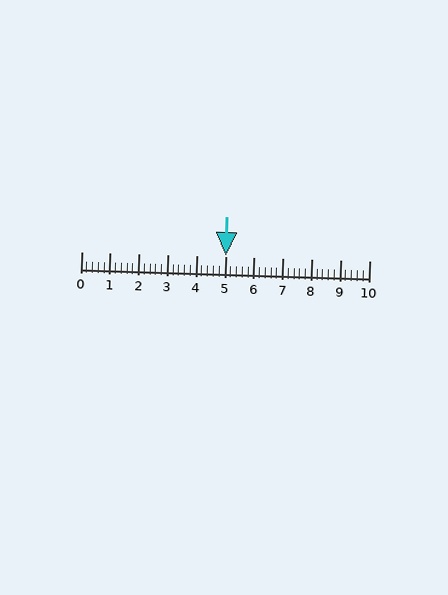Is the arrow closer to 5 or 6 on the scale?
The arrow is closer to 5.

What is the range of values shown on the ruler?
The ruler shows values from 0 to 10.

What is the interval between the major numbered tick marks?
The major tick marks are spaced 1 units apart.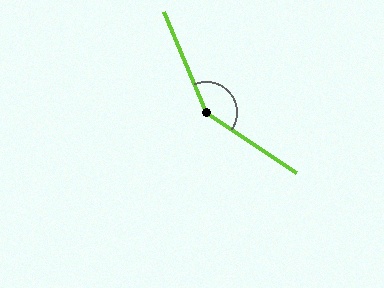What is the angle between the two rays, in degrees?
Approximately 147 degrees.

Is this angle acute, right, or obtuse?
It is obtuse.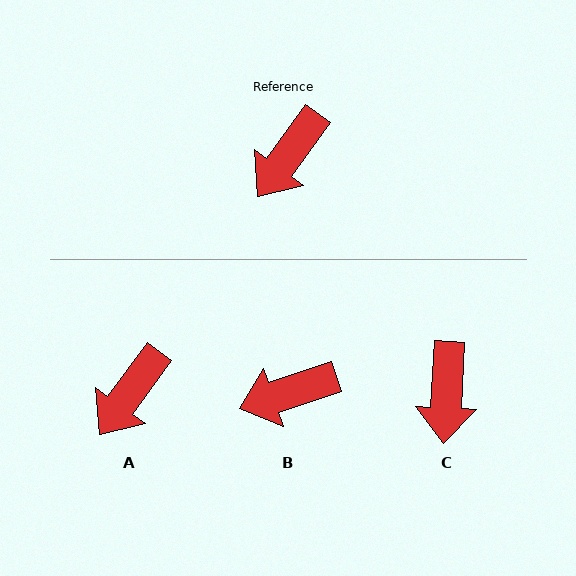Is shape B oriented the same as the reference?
No, it is off by about 36 degrees.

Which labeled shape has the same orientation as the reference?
A.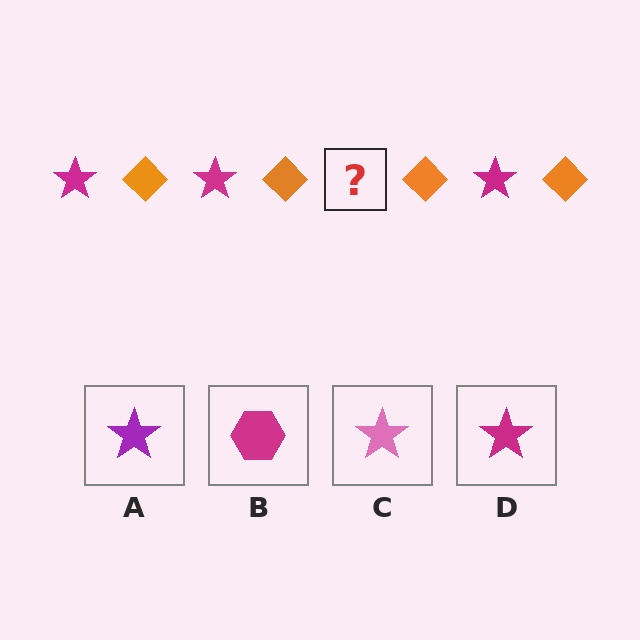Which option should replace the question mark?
Option D.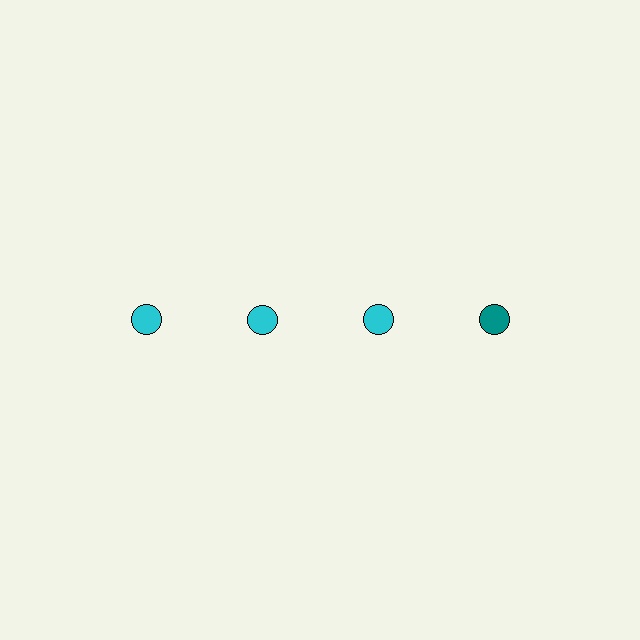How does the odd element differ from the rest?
It has a different color: teal instead of cyan.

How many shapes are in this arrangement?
There are 4 shapes arranged in a grid pattern.